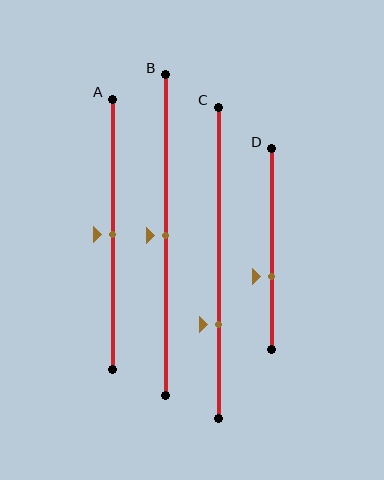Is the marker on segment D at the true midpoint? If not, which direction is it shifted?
No, the marker on segment D is shifted downward by about 14% of the segment length.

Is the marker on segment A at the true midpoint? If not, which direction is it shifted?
Yes, the marker on segment A is at the true midpoint.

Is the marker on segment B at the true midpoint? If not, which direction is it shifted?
Yes, the marker on segment B is at the true midpoint.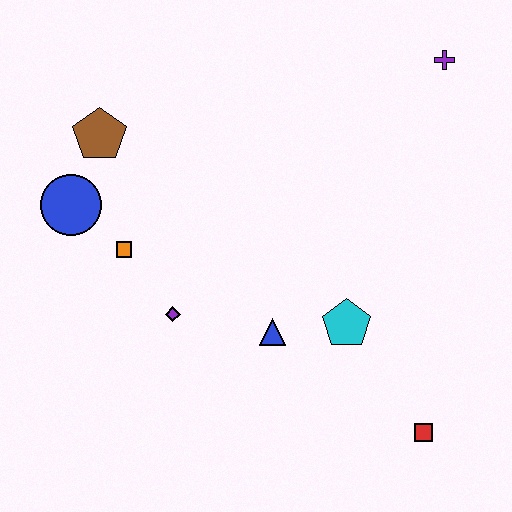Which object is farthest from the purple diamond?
The purple cross is farthest from the purple diamond.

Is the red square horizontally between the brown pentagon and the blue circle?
No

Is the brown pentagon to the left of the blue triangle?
Yes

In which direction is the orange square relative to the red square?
The orange square is to the left of the red square.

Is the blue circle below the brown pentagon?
Yes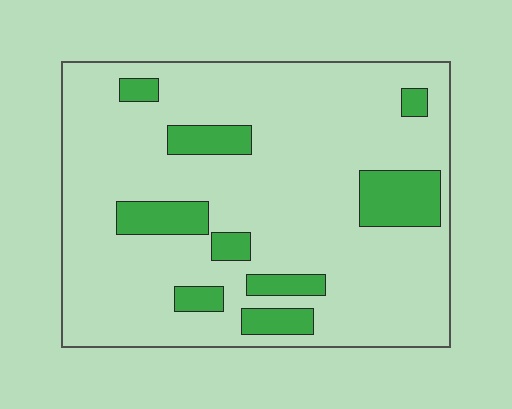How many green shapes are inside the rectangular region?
9.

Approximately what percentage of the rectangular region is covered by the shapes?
Approximately 15%.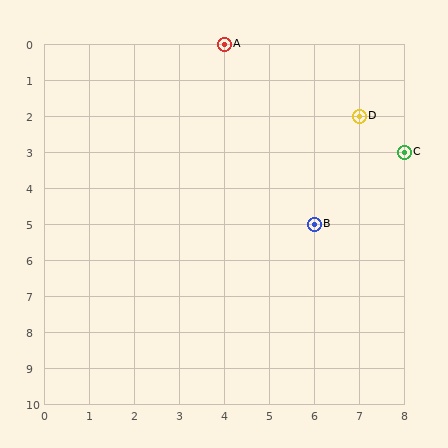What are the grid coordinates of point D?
Point D is at grid coordinates (7, 2).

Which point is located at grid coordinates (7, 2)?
Point D is at (7, 2).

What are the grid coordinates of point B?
Point B is at grid coordinates (6, 5).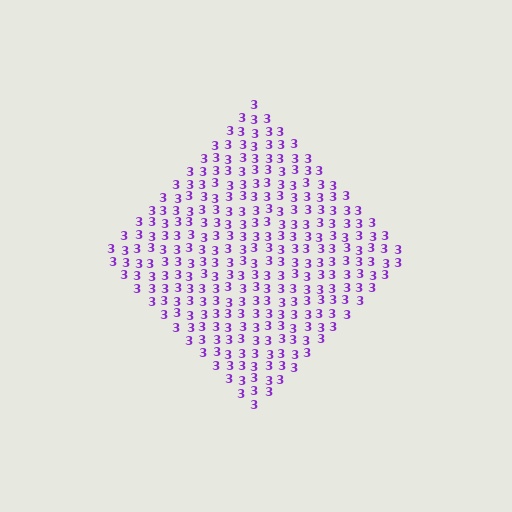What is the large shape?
The large shape is a diamond.